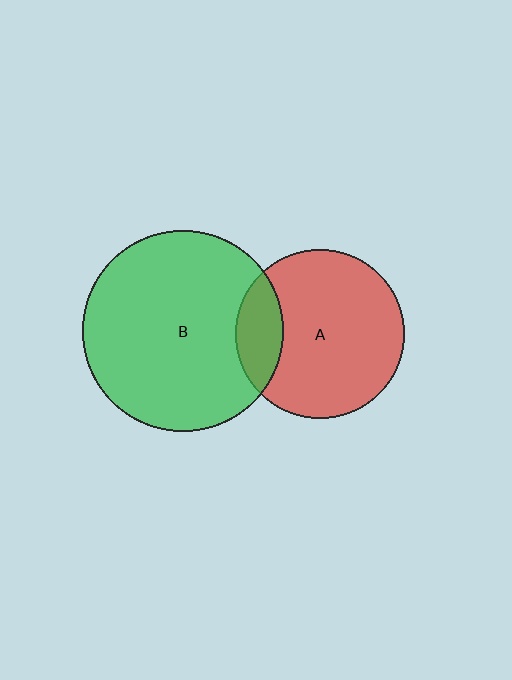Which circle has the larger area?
Circle B (green).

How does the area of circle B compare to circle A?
Approximately 1.4 times.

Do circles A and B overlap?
Yes.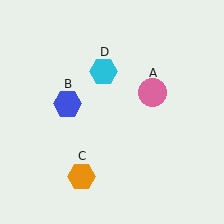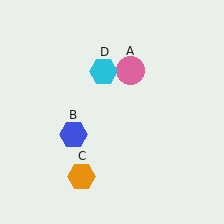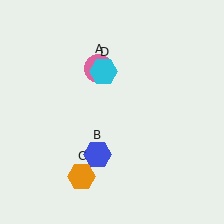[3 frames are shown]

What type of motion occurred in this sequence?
The pink circle (object A), blue hexagon (object B) rotated counterclockwise around the center of the scene.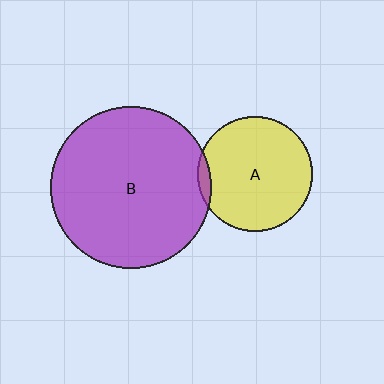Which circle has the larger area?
Circle B (purple).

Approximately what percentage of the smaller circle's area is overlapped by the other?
Approximately 5%.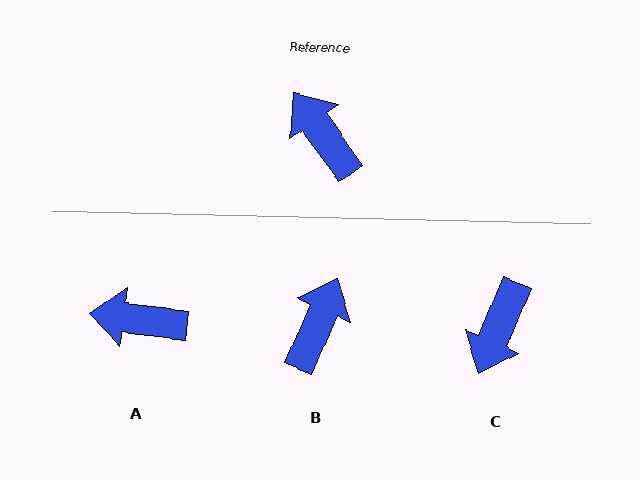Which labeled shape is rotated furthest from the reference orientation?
C, about 122 degrees away.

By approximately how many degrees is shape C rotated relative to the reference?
Approximately 122 degrees counter-clockwise.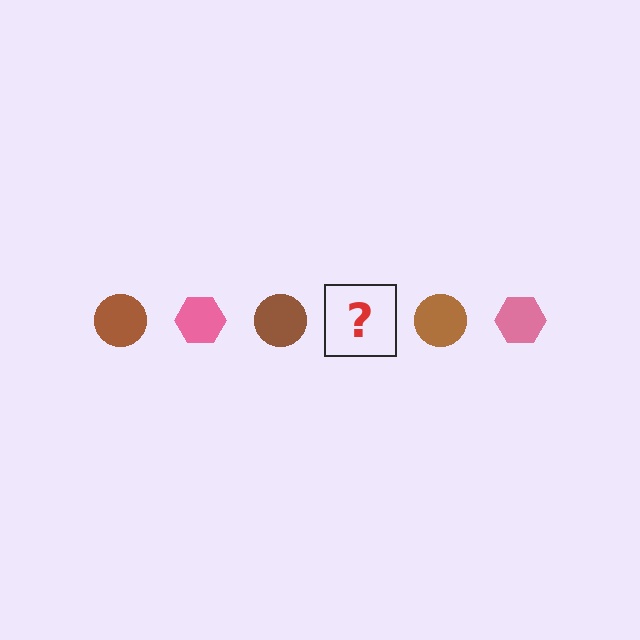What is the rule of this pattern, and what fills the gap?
The rule is that the pattern alternates between brown circle and pink hexagon. The gap should be filled with a pink hexagon.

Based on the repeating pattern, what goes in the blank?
The blank should be a pink hexagon.